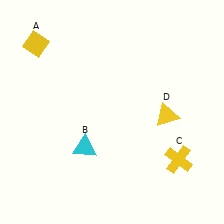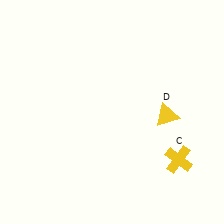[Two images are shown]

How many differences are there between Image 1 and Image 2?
There are 2 differences between the two images.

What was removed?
The yellow diamond (A), the cyan triangle (B) were removed in Image 2.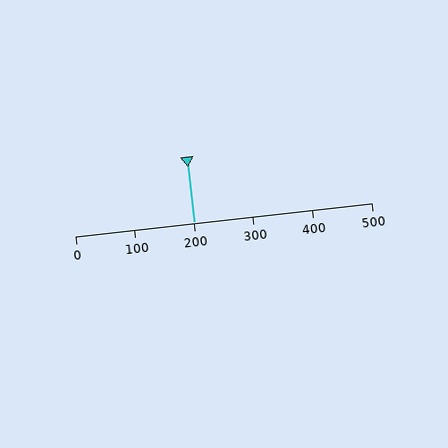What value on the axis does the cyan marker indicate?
The marker indicates approximately 200.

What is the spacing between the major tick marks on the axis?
The major ticks are spaced 100 apart.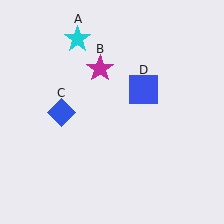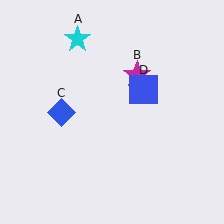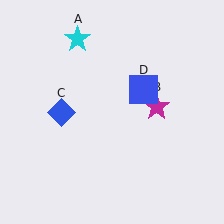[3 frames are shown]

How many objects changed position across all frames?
1 object changed position: magenta star (object B).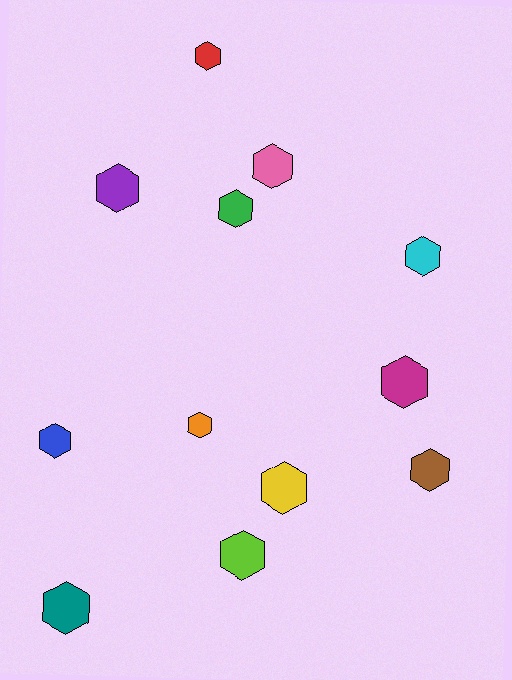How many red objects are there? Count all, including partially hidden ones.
There is 1 red object.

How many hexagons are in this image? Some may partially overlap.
There are 12 hexagons.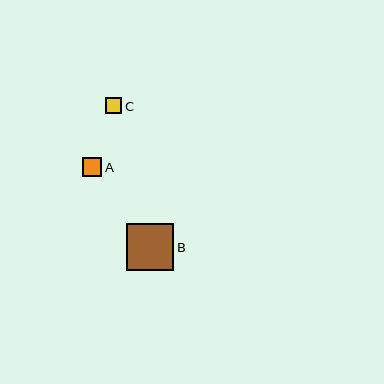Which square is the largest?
Square B is the largest with a size of approximately 47 pixels.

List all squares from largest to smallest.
From largest to smallest: B, A, C.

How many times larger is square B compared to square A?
Square B is approximately 2.5 times the size of square A.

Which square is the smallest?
Square C is the smallest with a size of approximately 16 pixels.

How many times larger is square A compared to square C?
Square A is approximately 1.2 times the size of square C.